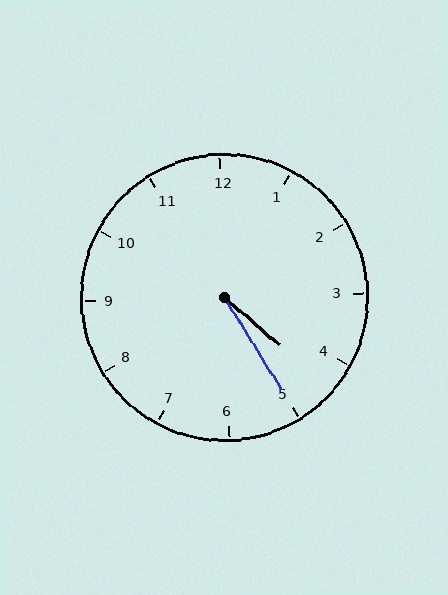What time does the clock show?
4:25.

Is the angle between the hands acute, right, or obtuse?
It is acute.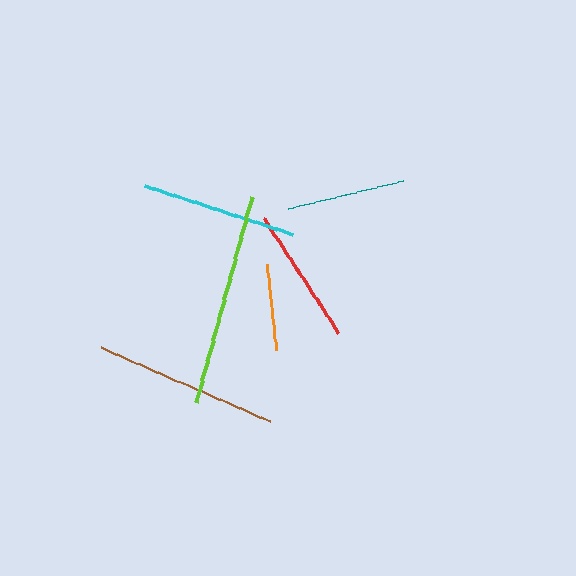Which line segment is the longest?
The lime line is the longest at approximately 214 pixels.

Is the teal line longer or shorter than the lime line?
The lime line is longer than the teal line.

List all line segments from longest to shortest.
From longest to shortest: lime, brown, cyan, red, teal, orange.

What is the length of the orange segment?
The orange segment is approximately 86 pixels long.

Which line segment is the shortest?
The orange line is the shortest at approximately 86 pixels.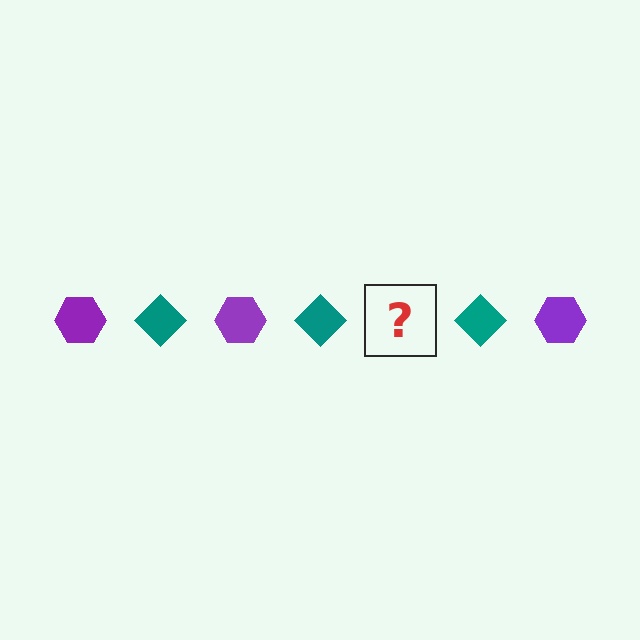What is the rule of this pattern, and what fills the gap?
The rule is that the pattern alternates between purple hexagon and teal diamond. The gap should be filled with a purple hexagon.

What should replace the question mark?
The question mark should be replaced with a purple hexagon.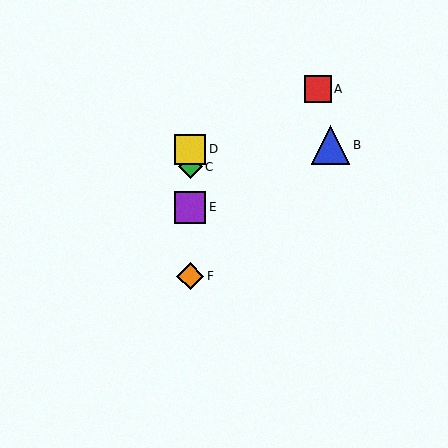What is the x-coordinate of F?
Object F is at x≈190.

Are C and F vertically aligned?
Yes, both are at x≈190.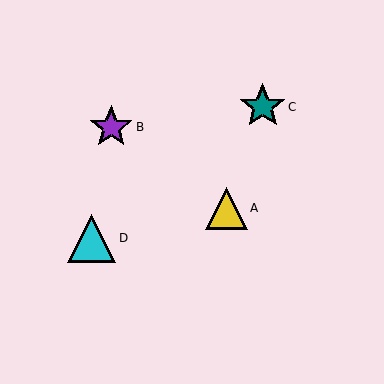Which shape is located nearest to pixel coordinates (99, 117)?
The purple star (labeled B) at (111, 127) is nearest to that location.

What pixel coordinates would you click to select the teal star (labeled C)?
Click at (263, 107) to select the teal star C.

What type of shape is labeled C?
Shape C is a teal star.